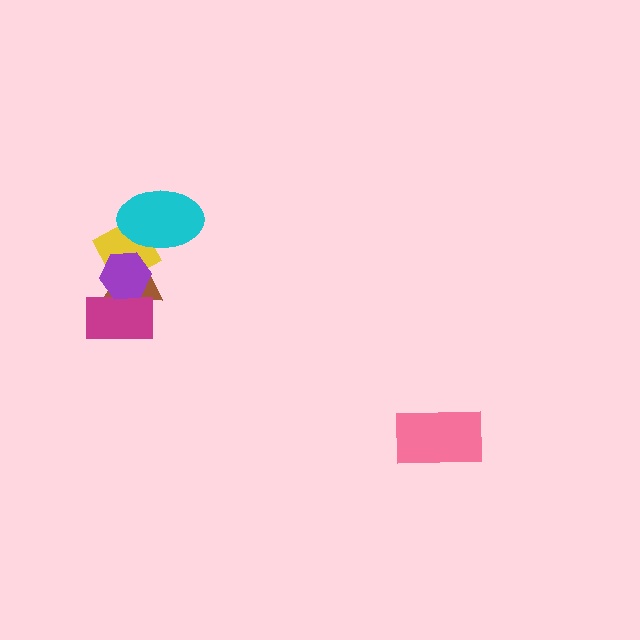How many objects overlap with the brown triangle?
4 objects overlap with the brown triangle.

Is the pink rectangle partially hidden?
No, no other shape covers it.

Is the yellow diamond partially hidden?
Yes, it is partially covered by another shape.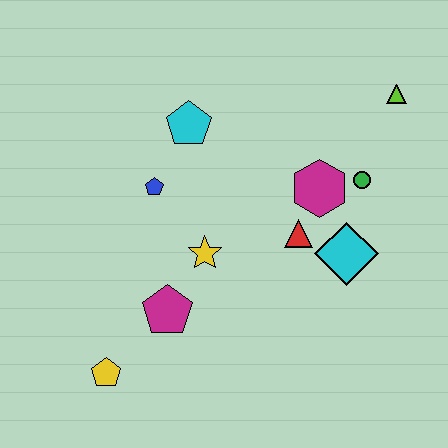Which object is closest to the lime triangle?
The green circle is closest to the lime triangle.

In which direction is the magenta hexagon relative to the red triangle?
The magenta hexagon is above the red triangle.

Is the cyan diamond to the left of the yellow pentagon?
No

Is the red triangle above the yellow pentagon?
Yes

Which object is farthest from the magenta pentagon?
The lime triangle is farthest from the magenta pentagon.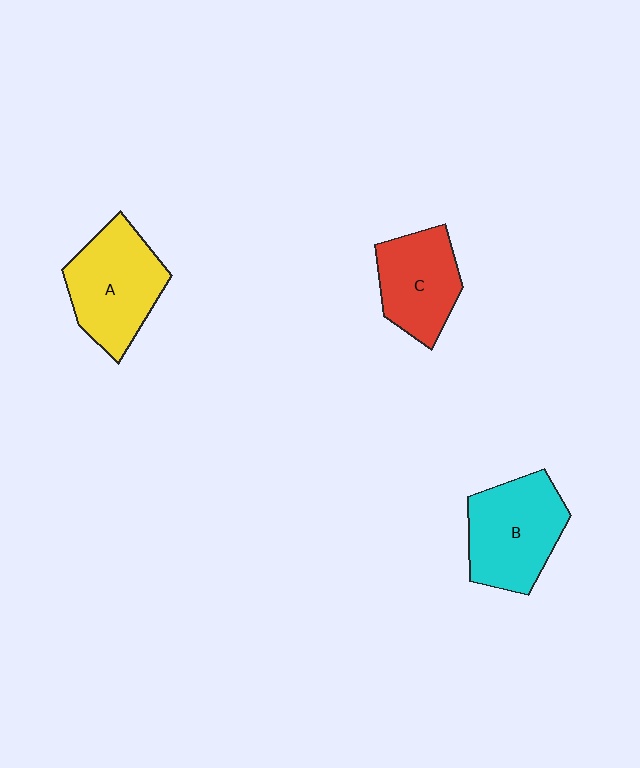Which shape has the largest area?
Shape A (yellow).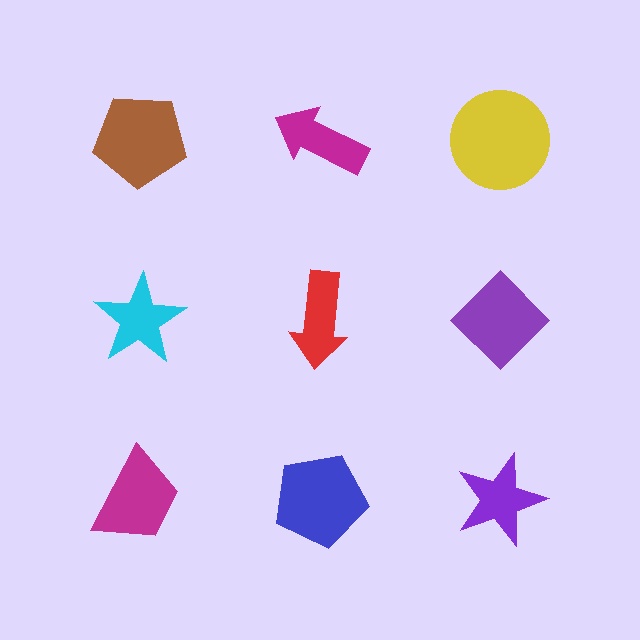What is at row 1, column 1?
A brown pentagon.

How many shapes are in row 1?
3 shapes.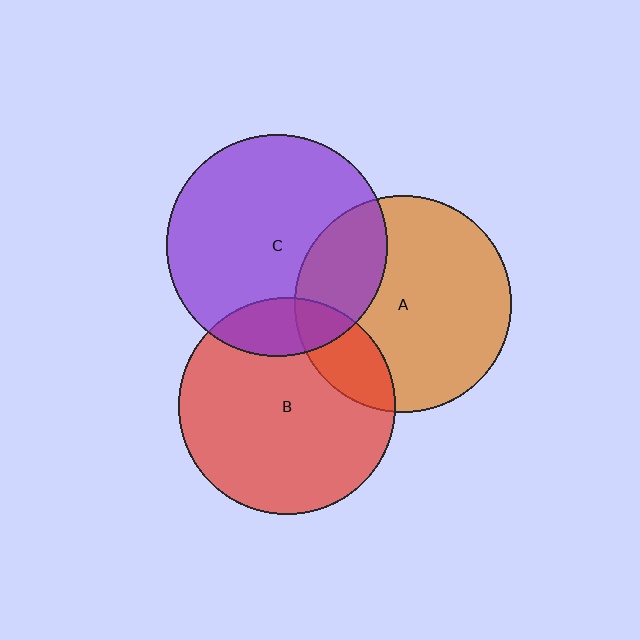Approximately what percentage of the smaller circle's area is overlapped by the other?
Approximately 15%.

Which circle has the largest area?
Circle C (purple).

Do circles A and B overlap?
Yes.